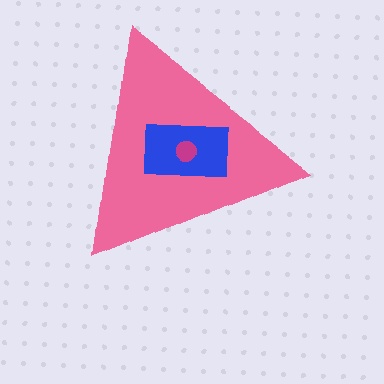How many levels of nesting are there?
3.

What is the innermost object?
The magenta circle.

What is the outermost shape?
The pink triangle.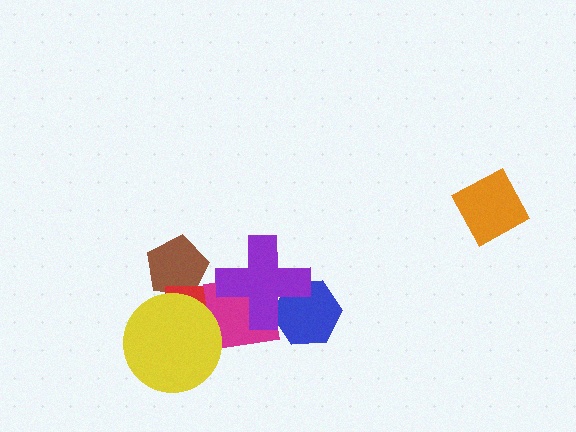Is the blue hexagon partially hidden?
Yes, it is partially covered by another shape.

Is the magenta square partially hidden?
Yes, it is partially covered by another shape.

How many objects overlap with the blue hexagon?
2 objects overlap with the blue hexagon.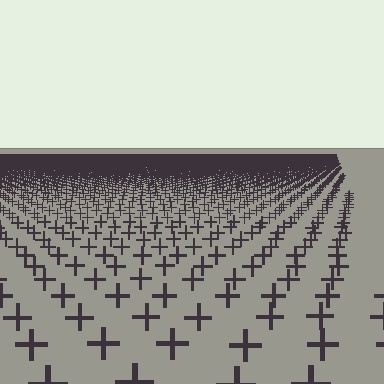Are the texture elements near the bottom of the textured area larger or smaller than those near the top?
Larger. Near the bottom, elements are closer to the viewer and appear at a bigger on-screen size.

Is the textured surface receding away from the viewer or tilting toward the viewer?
The surface is receding away from the viewer. Texture elements get smaller and denser toward the top.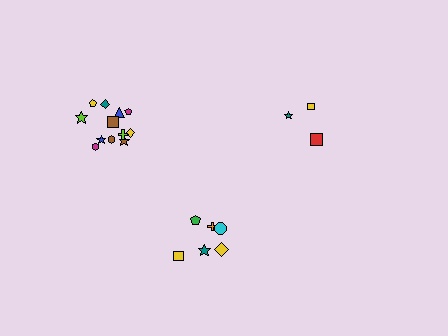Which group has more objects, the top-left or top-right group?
The top-left group.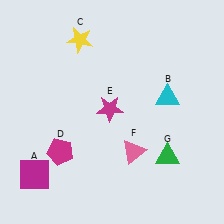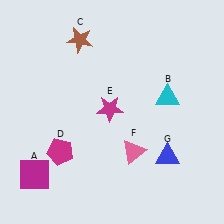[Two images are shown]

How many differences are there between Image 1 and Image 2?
There are 2 differences between the two images.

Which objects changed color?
C changed from yellow to brown. G changed from green to blue.